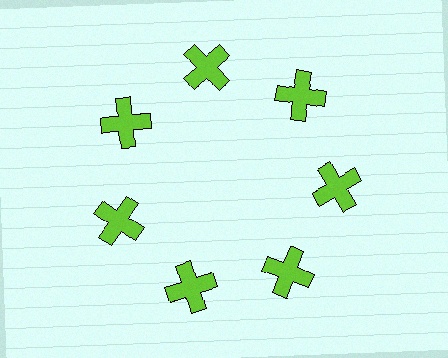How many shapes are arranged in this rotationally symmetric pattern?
There are 7 shapes, arranged in 7 groups of 1.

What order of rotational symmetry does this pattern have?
This pattern has 7-fold rotational symmetry.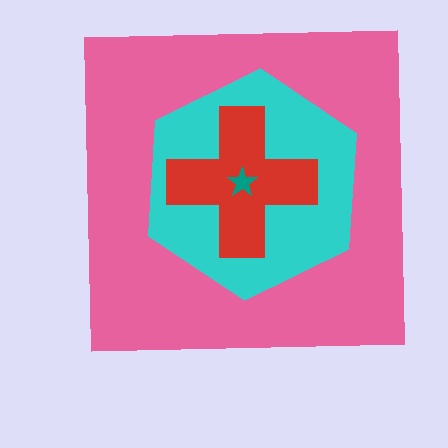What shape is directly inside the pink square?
The cyan hexagon.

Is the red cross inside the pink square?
Yes.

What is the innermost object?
The teal star.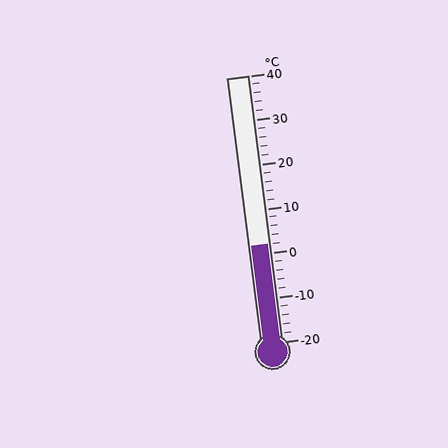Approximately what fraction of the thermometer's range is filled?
The thermometer is filled to approximately 35% of its range.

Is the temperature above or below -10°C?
The temperature is above -10°C.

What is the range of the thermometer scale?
The thermometer scale ranges from -20°C to 40°C.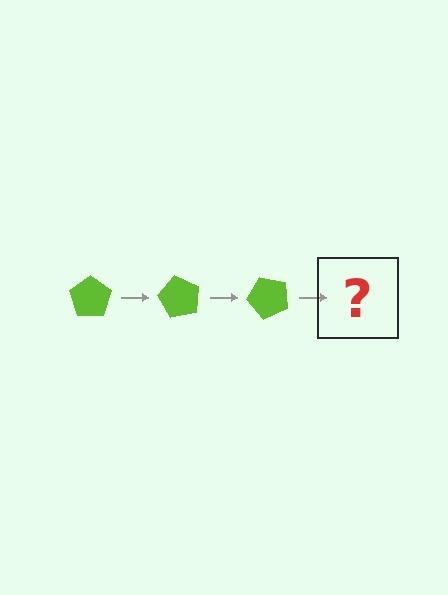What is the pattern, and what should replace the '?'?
The pattern is that the pentagon rotates 60 degrees each step. The '?' should be a lime pentagon rotated 180 degrees.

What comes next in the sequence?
The next element should be a lime pentagon rotated 180 degrees.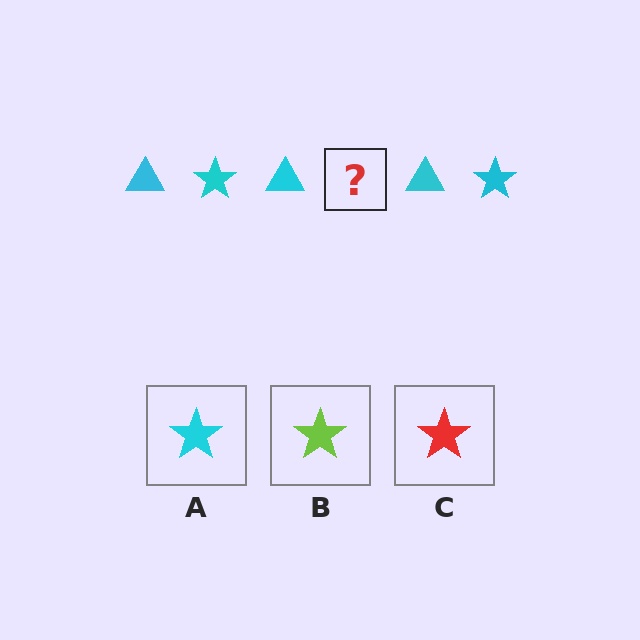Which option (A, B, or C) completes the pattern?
A.